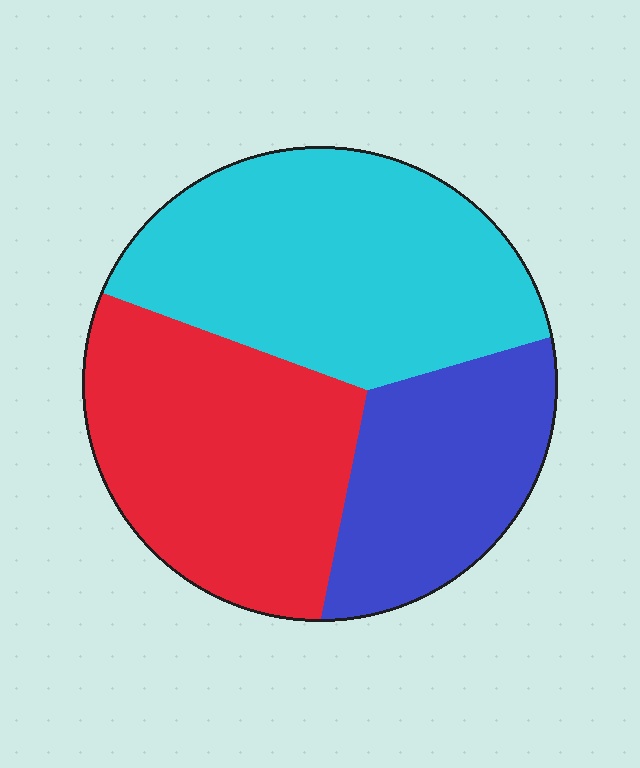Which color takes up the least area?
Blue, at roughly 25%.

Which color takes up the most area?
Cyan, at roughly 40%.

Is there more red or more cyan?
Cyan.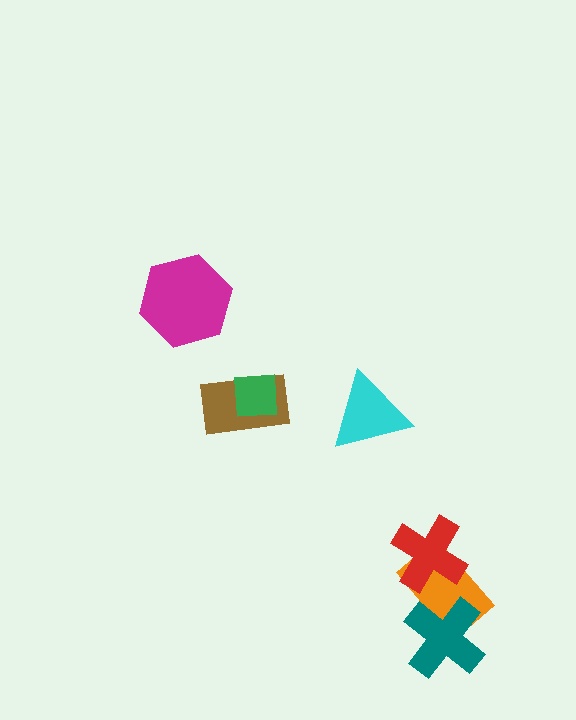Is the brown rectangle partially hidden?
Yes, it is partially covered by another shape.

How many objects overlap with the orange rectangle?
2 objects overlap with the orange rectangle.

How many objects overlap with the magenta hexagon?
0 objects overlap with the magenta hexagon.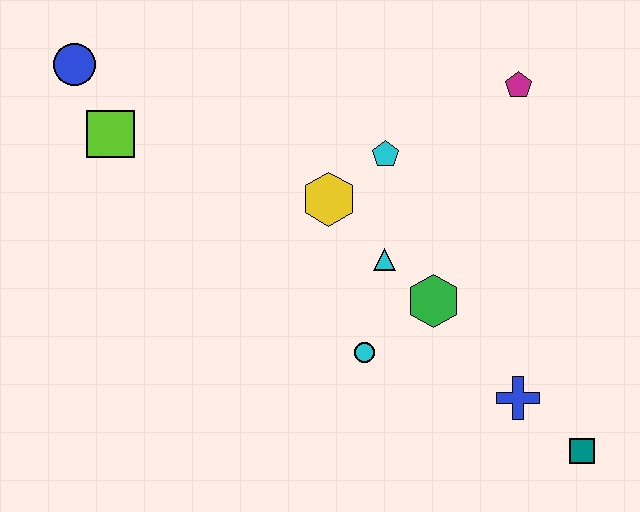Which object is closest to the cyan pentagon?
The yellow hexagon is closest to the cyan pentagon.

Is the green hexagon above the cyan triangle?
No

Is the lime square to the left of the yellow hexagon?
Yes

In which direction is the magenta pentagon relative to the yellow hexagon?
The magenta pentagon is to the right of the yellow hexagon.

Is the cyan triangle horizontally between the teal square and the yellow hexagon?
Yes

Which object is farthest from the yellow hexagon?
The teal square is farthest from the yellow hexagon.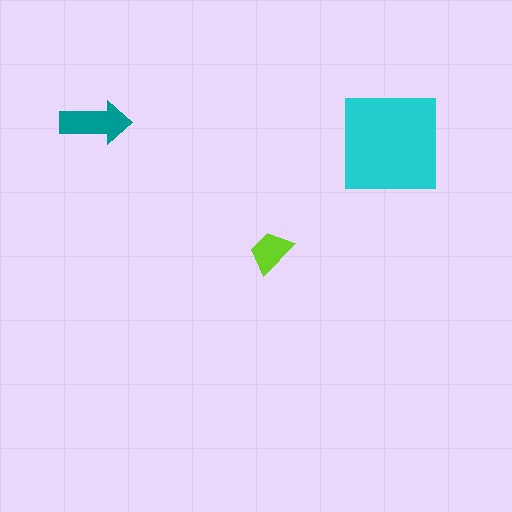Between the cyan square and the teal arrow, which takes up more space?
The cyan square.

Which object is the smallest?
The lime trapezoid.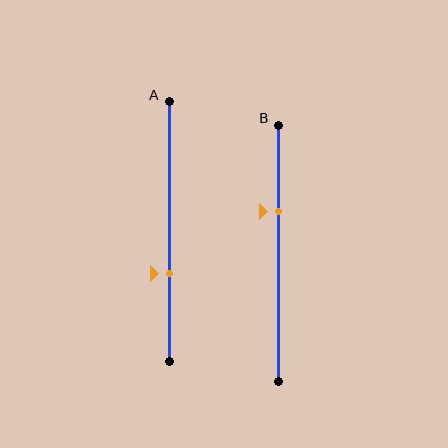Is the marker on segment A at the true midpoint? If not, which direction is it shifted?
No, the marker on segment A is shifted downward by about 16% of the segment length.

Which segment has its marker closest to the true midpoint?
Segment A has its marker closest to the true midpoint.